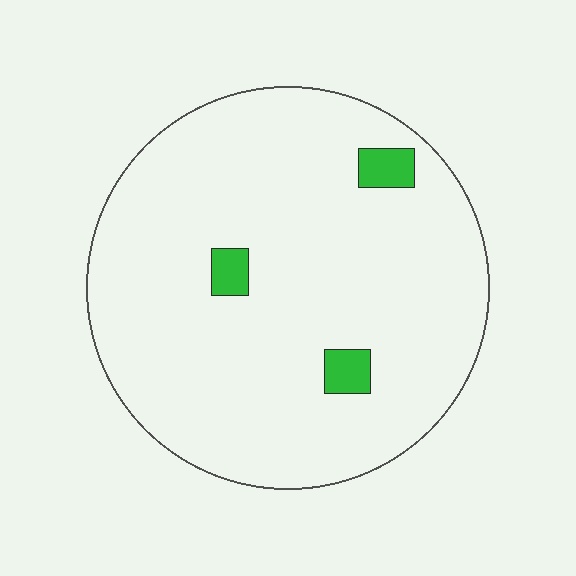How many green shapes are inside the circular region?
3.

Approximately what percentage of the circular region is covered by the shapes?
Approximately 5%.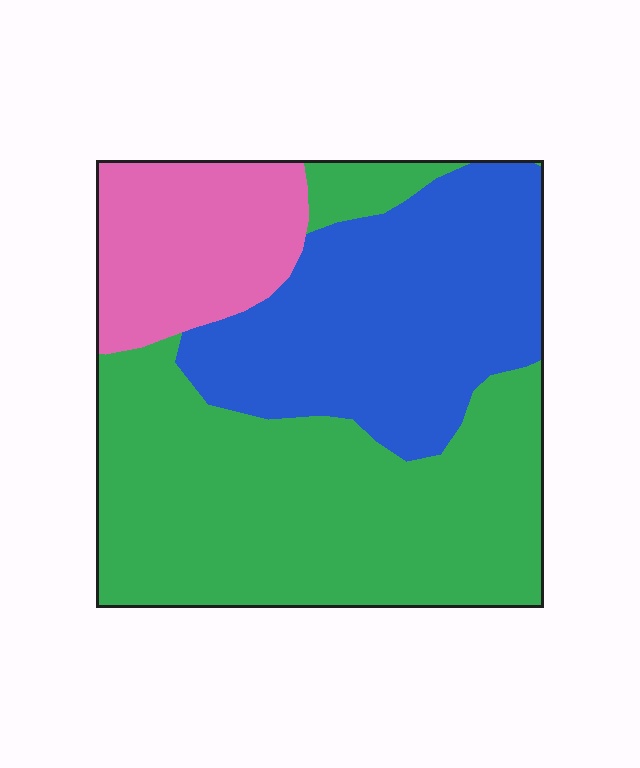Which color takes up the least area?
Pink, at roughly 15%.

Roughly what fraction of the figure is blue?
Blue covers around 35% of the figure.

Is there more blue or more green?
Green.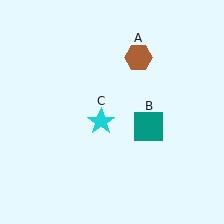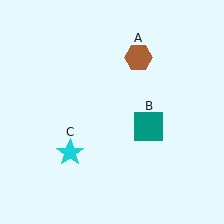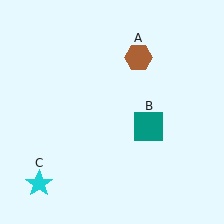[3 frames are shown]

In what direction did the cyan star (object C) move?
The cyan star (object C) moved down and to the left.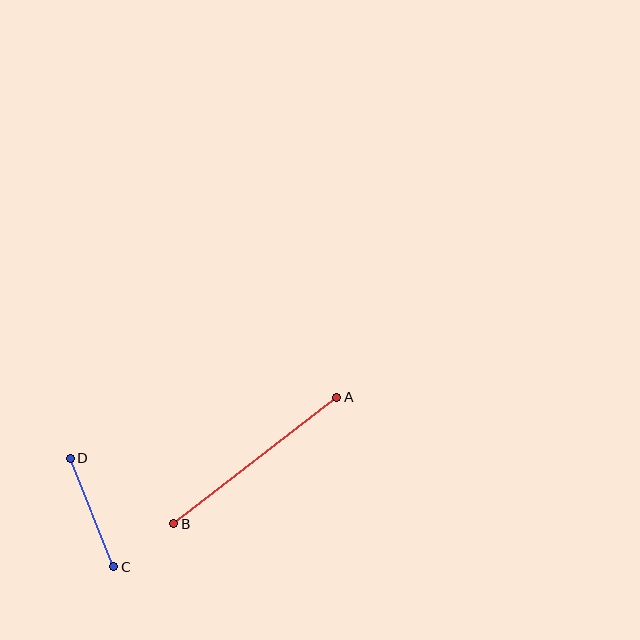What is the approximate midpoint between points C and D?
The midpoint is at approximately (92, 513) pixels.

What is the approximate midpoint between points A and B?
The midpoint is at approximately (255, 461) pixels.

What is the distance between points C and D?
The distance is approximately 117 pixels.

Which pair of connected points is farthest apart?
Points A and B are farthest apart.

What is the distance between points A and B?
The distance is approximately 206 pixels.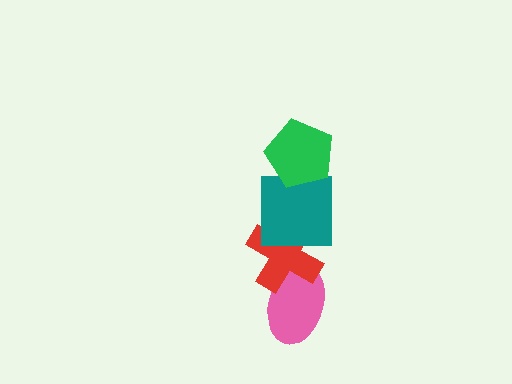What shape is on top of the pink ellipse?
The red cross is on top of the pink ellipse.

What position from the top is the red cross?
The red cross is 3rd from the top.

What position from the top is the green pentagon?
The green pentagon is 1st from the top.